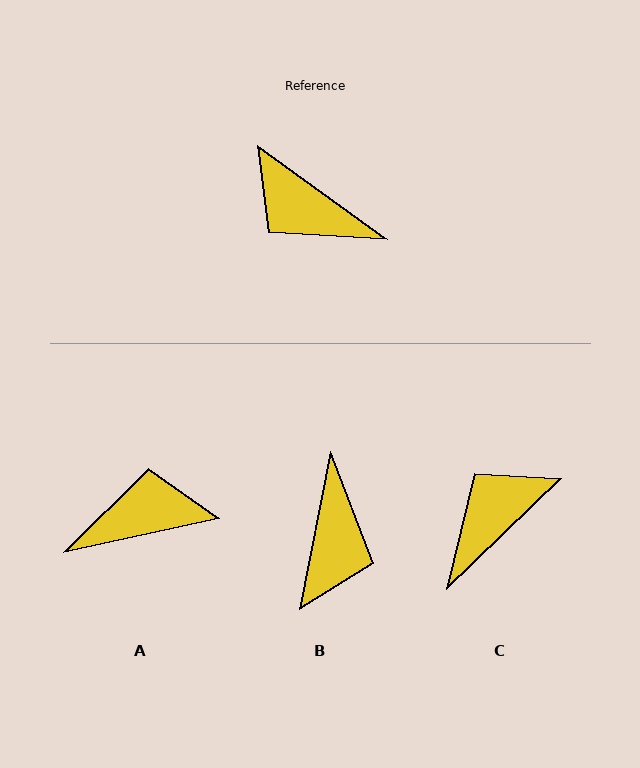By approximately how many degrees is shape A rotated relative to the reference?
Approximately 132 degrees clockwise.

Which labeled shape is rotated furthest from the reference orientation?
A, about 132 degrees away.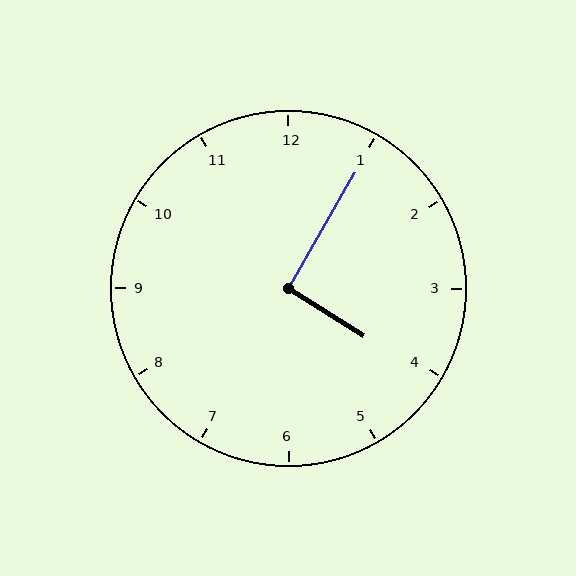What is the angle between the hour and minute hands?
Approximately 92 degrees.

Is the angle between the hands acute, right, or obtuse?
It is right.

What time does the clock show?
4:05.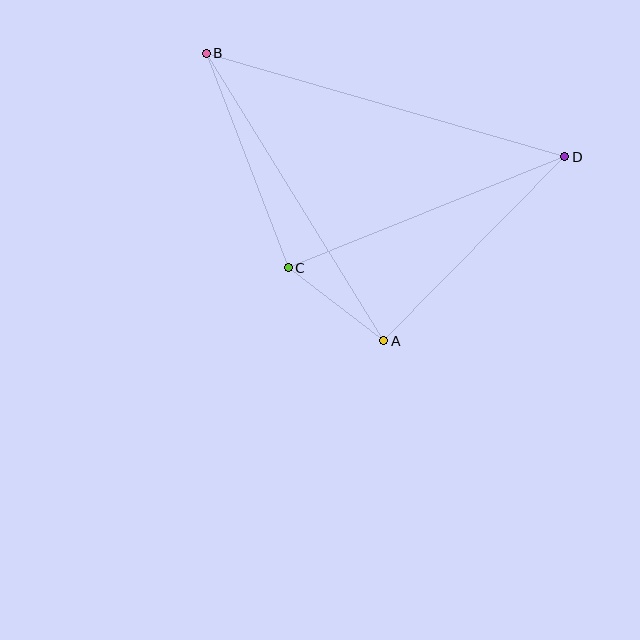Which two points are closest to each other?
Points A and C are closest to each other.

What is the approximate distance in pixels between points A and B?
The distance between A and B is approximately 338 pixels.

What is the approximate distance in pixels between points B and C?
The distance between B and C is approximately 230 pixels.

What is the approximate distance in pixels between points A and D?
The distance between A and D is approximately 258 pixels.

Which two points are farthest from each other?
Points B and D are farthest from each other.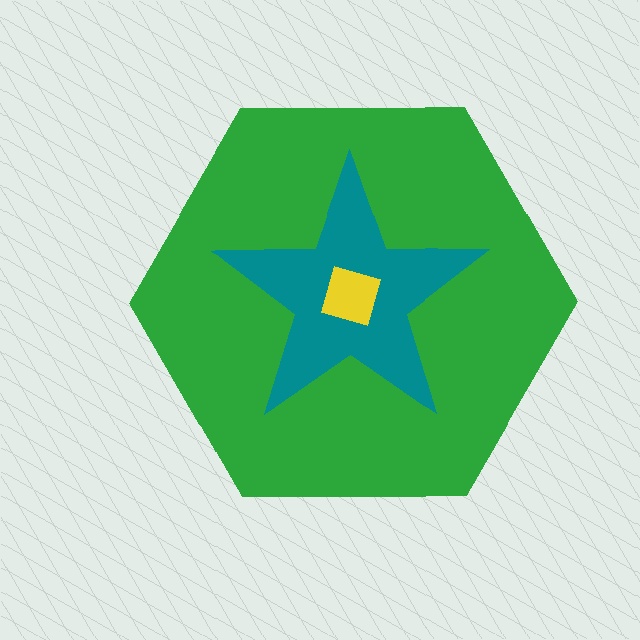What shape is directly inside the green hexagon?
The teal star.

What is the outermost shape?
The green hexagon.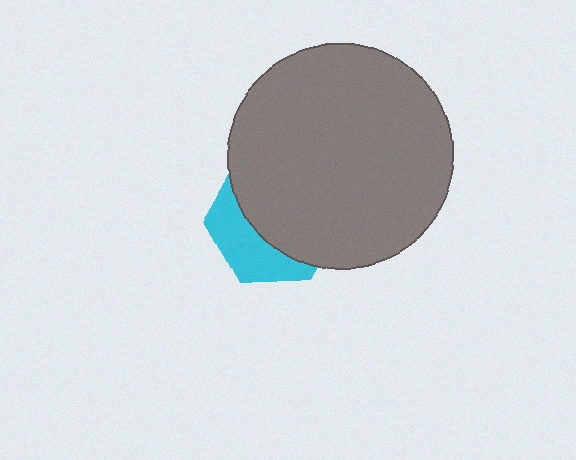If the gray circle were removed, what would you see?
You would see the complete cyan hexagon.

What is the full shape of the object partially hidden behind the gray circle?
The partially hidden object is a cyan hexagon.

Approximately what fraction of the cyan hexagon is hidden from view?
Roughly 64% of the cyan hexagon is hidden behind the gray circle.